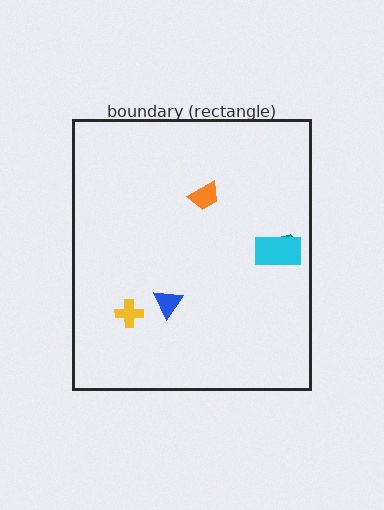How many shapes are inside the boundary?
5 inside, 0 outside.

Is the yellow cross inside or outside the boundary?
Inside.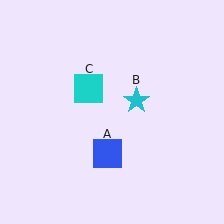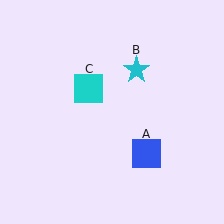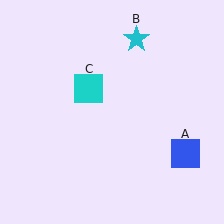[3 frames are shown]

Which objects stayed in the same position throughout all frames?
Cyan square (object C) remained stationary.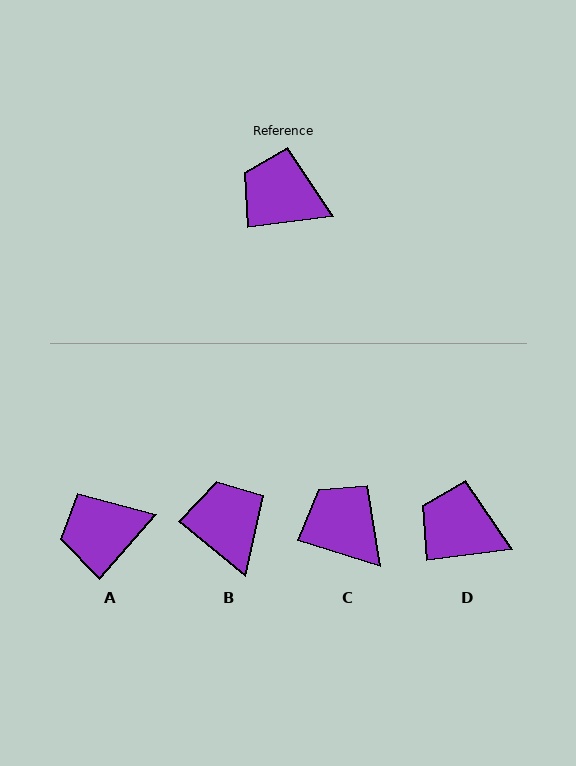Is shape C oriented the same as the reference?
No, it is off by about 25 degrees.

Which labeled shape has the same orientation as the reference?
D.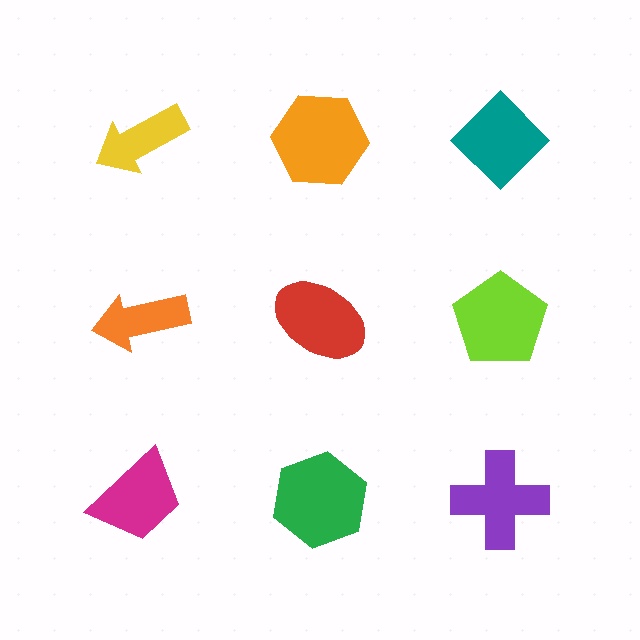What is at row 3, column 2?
A green hexagon.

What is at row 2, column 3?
A lime pentagon.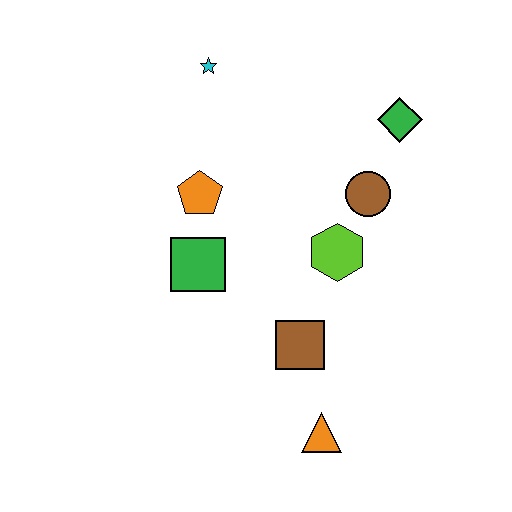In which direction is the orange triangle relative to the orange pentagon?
The orange triangle is below the orange pentagon.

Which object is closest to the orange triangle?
The brown square is closest to the orange triangle.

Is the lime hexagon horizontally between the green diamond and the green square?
Yes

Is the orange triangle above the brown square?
No